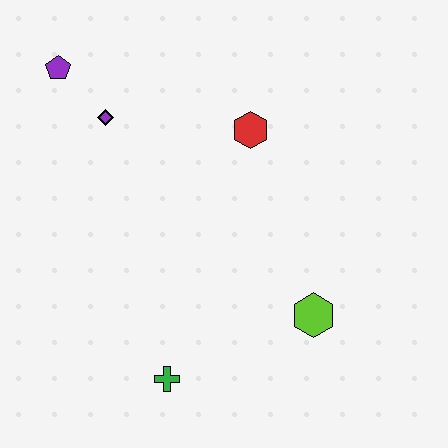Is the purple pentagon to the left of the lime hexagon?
Yes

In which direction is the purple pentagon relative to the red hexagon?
The purple pentagon is to the left of the red hexagon.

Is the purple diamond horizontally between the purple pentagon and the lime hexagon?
Yes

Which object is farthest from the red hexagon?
The green cross is farthest from the red hexagon.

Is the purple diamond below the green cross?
No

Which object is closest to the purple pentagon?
The purple diamond is closest to the purple pentagon.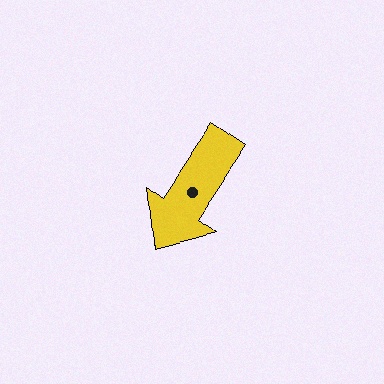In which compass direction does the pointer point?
Southwest.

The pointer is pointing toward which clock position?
Roughly 7 o'clock.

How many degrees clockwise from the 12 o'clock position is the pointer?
Approximately 214 degrees.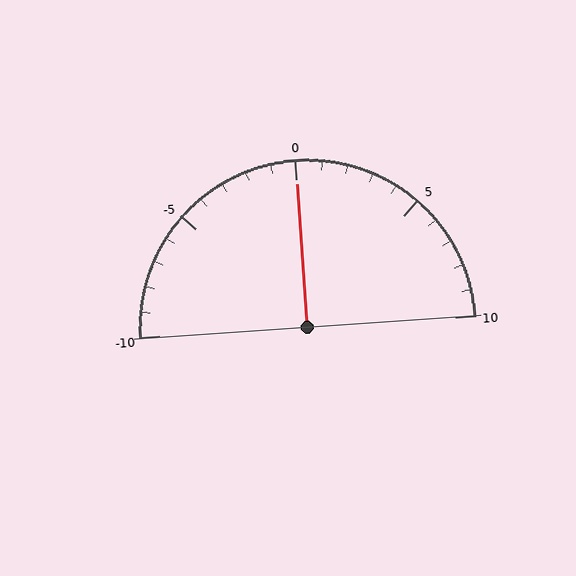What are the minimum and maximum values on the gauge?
The gauge ranges from -10 to 10.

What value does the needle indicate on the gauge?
The needle indicates approximately 0.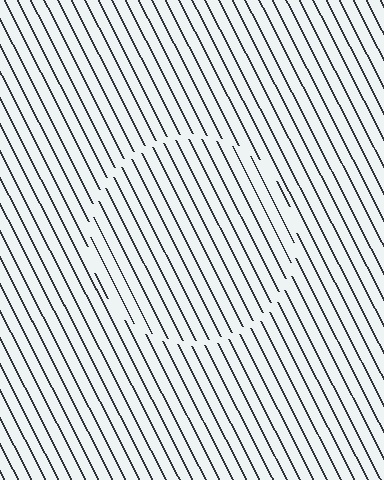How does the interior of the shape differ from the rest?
The interior of the shape contains the same grating, shifted by half a period — the contour is defined by the phase discontinuity where line-ends from the inner and outer gratings abut.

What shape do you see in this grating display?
An illusory circle. The interior of the shape contains the same grating, shifted by half a period — the contour is defined by the phase discontinuity where line-ends from the inner and outer gratings abut.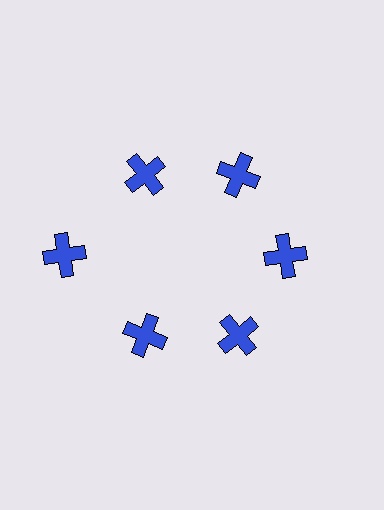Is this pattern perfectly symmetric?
No. The 6 blue crosses are arranged in a ring, but one element near the 9 o'clock position is pushed outward from the center, breaking the 6-fold rotational symmetry.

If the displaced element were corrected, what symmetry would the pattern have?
It would have 6-fold rotational symmetry — the pattern would map onto itself every 60 degrees.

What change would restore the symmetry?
The symmetry would be restored by moving it inward, back onto the ring so that all 6 crosses sit at equal angles and equal distance from the center.